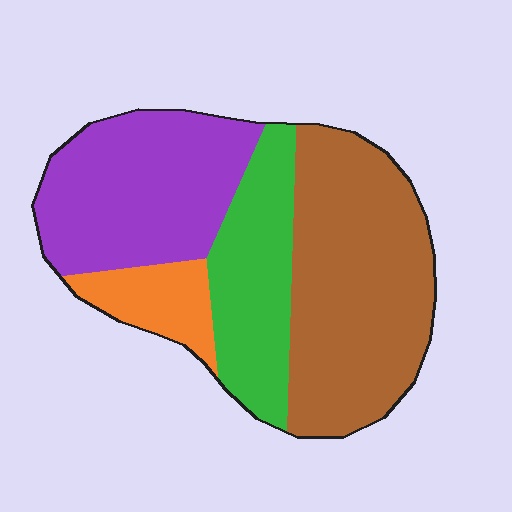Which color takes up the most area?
Brown, at roughly 40%.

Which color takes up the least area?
Orange, at roughly 10%.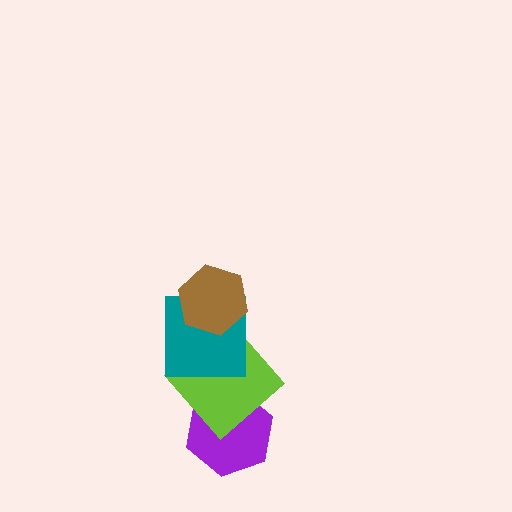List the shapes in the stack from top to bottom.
From top to bottom: the brown hexagon, the teal square, the lime diamond, the purple hexagon.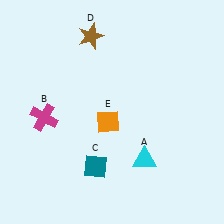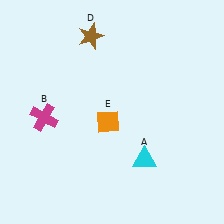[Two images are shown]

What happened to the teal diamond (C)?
The teal diamond (C) was removed in Image 2. It was in the bottom-left area of Image 1.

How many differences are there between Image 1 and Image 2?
There is 1 difference between the two images.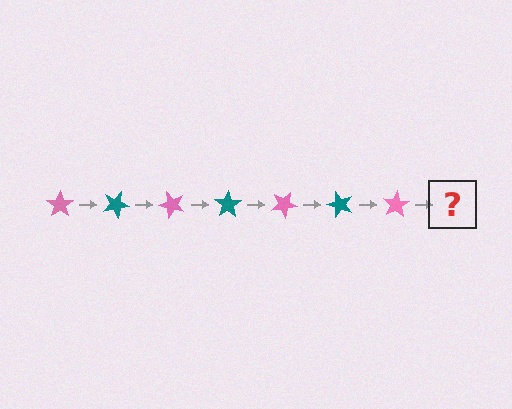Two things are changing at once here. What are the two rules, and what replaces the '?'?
The two rules are that it rotates 25 degrees each step and the color cycles through pink and teal. The '?' should be a teal star, rotated 175 degrees from the start.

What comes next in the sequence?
The next element should be a teal star, rotated 175 degrees from the start.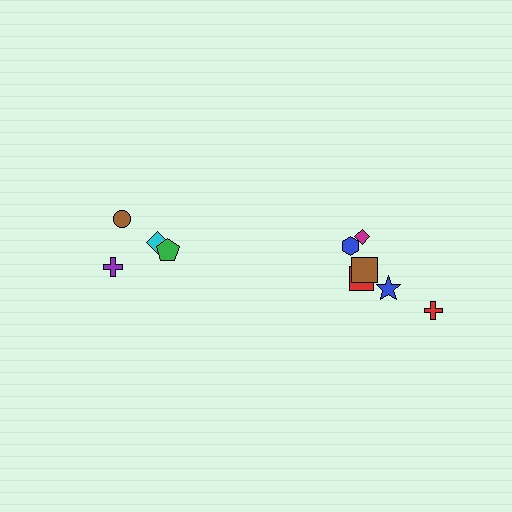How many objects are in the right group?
There are 6 objects.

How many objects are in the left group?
There are 4 objects.